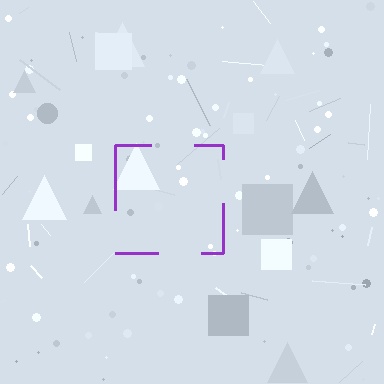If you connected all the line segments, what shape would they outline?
They would outline a square.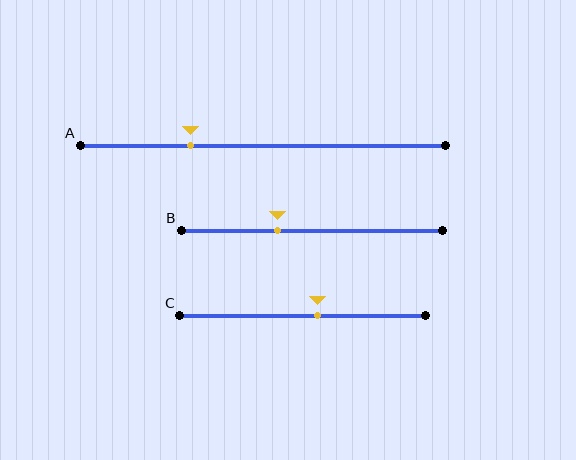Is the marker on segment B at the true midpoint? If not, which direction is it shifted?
No, the marker on segment B is shifted to the left by about 13% of the segment length.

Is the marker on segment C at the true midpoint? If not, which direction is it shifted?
No, the marker on segment C is shifted to the right by about 6% of the segment length.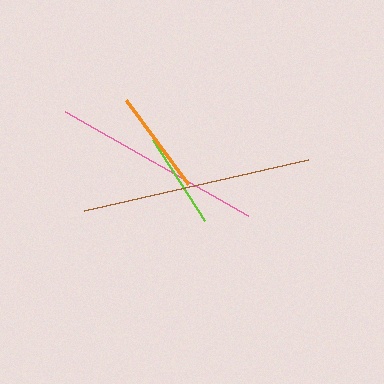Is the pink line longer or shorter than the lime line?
The pink line is longer than the lime line.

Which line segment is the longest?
The brown line is the longest at approximately 230 pixels.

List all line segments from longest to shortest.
From longest to shortest: brown, pink, orange, lime.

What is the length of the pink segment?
The pink segment is approximately 210 pixels long.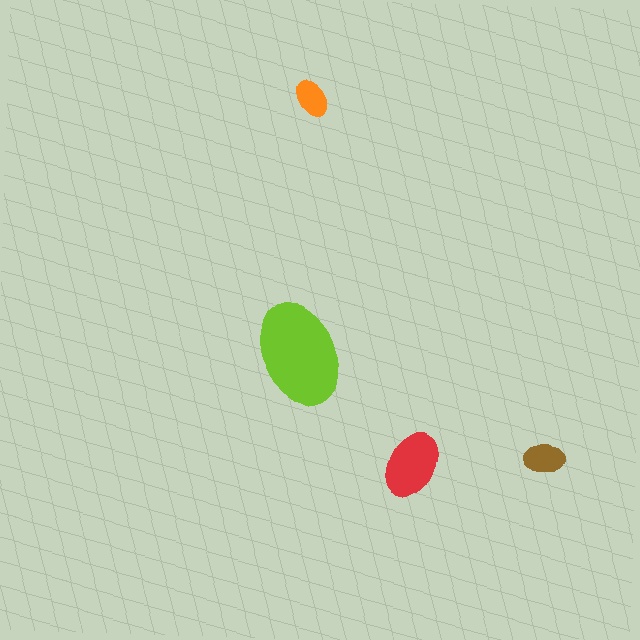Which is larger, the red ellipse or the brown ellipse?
The red one.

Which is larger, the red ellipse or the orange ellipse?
The red one.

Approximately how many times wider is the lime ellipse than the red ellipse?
About 1.5 times wider.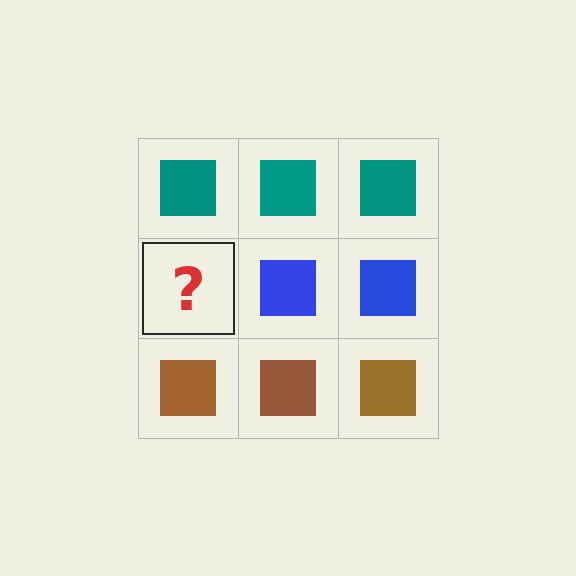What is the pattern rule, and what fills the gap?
The rule is that each row has a consistent color. The gap should be filled with a blue square.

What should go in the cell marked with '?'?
The missing cell should contain a blue square.